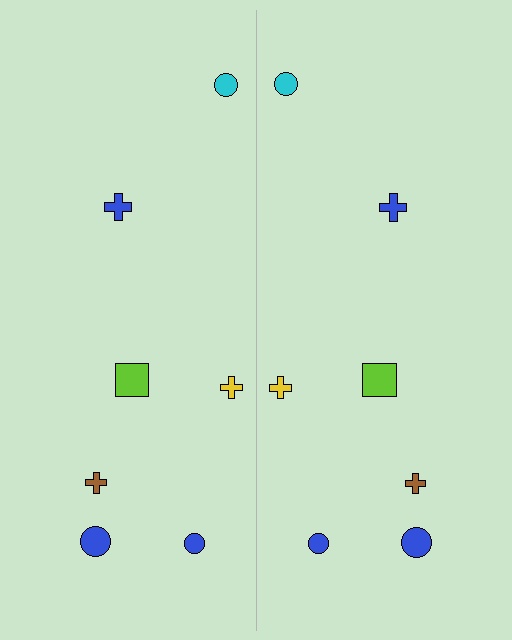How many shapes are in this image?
There are 14 shapes in this image.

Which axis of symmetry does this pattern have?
The pattern has a vertical axis of symmetry running through the center of the image.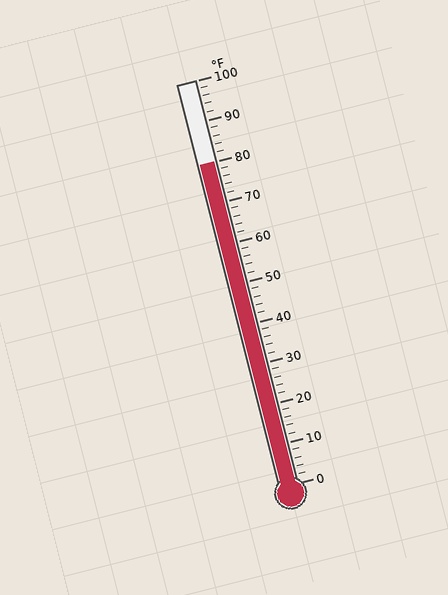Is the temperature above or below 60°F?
The temperature is above 60°F.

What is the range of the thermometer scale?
The thermometer scale ranges from 0°F to 100°F.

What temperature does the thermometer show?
The thermometer shows approximately 80°F.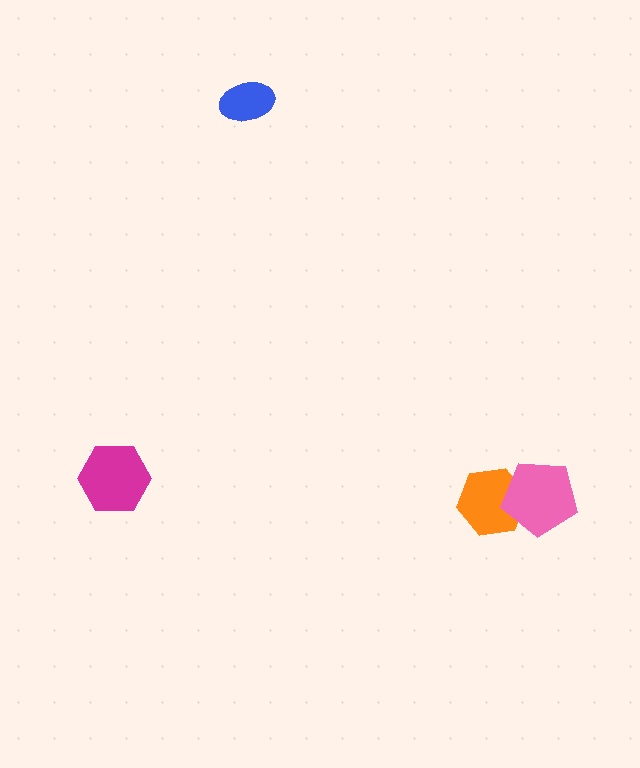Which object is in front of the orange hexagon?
The pink pentagon is in front of the orange hexagon.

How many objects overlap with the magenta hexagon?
0 objects overlap with the magenta hexagon.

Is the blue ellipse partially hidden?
No, no other shape covers it.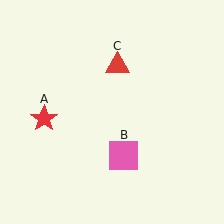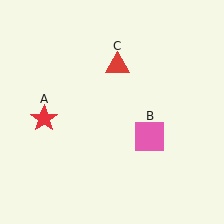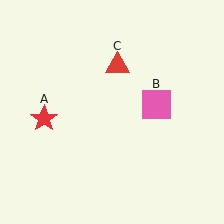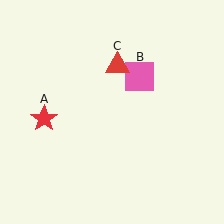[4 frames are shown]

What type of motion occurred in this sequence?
The pink square (object B) rotated counterclockwise around the center of the scene.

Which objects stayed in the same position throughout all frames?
Red star (object A) and red triangle (object C) remained stationary.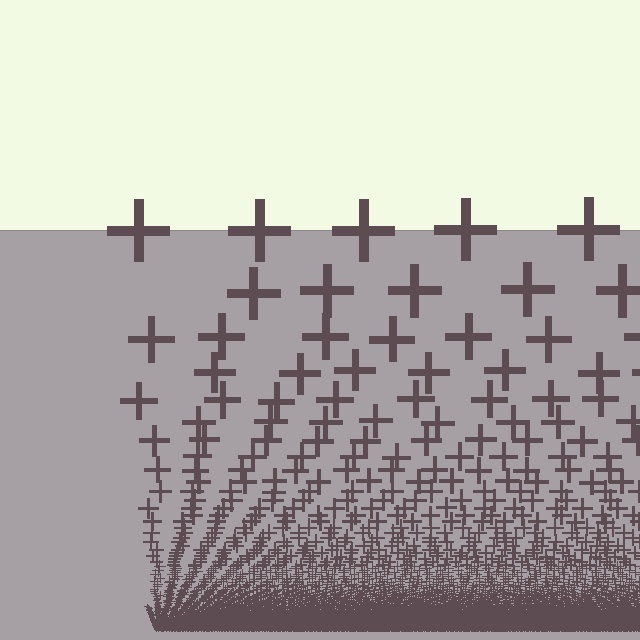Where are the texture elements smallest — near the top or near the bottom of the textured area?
Near the bottom.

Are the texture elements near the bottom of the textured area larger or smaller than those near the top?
Smaller. The gradient is inverted — elements near the bottom are smaller and denser.